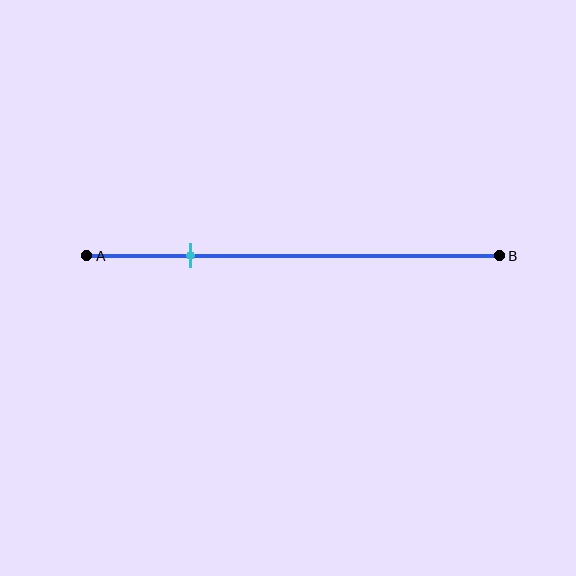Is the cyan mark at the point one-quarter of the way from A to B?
Yes, the mark is approximately at the one-quarter point.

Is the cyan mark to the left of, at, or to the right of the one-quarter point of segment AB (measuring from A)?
The cyan mark is approximately at the one-quarter point of segment AB.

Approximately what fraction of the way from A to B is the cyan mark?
The cyan mark is approximately 25% of the way from A to B.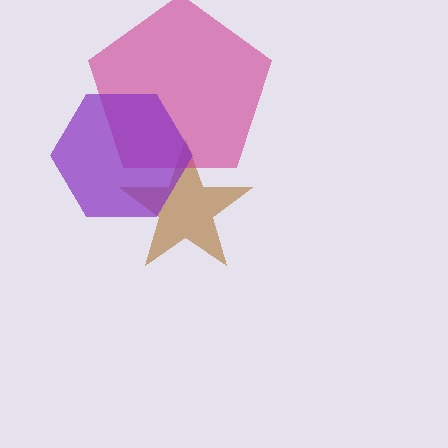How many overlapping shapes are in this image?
There are 3 overlapping shapes in the image.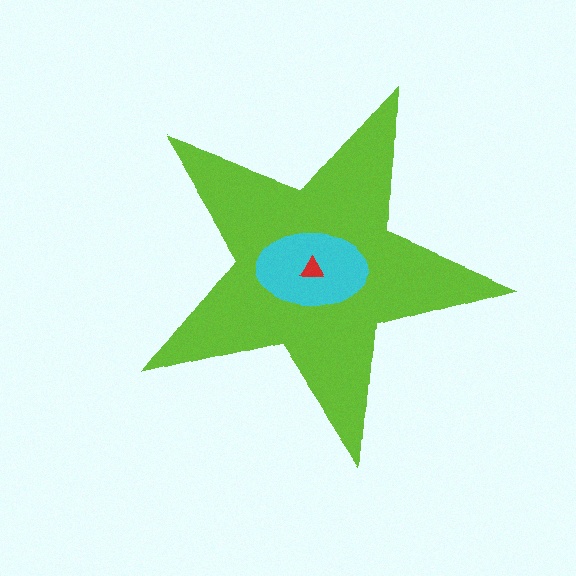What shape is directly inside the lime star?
The cyan ellipse.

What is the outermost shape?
The lime star.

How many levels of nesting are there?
3.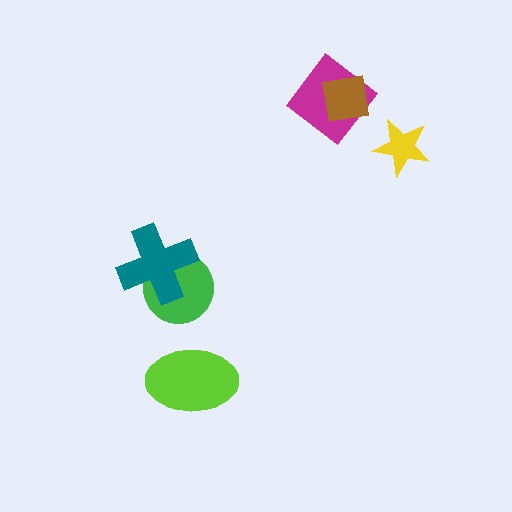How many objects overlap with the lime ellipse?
0 objects overlap with the lime ellipse.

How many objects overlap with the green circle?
1 object overlaps with the green circle.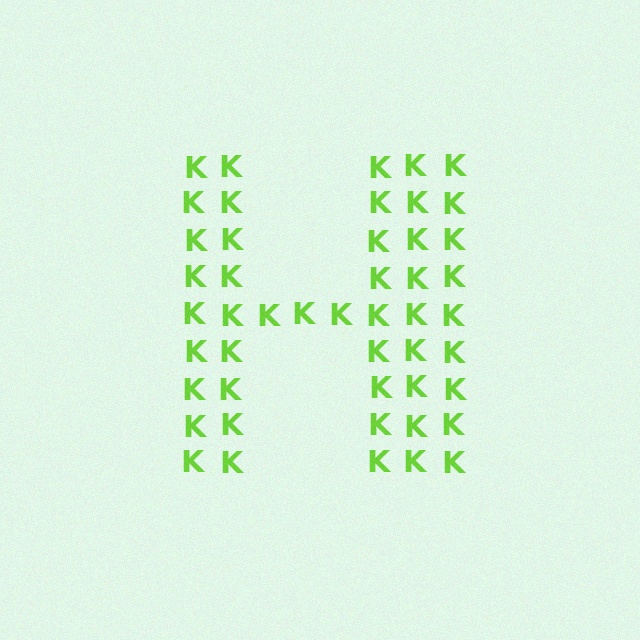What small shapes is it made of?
It is made of small letter K's.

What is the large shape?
The large shape is the letter H.